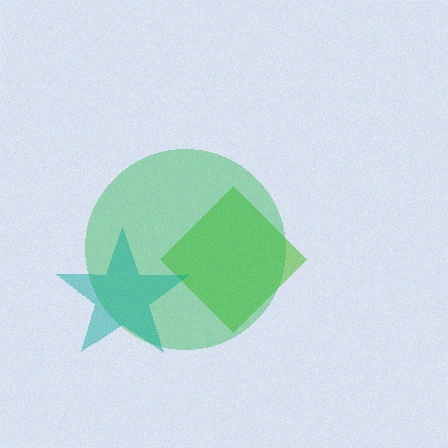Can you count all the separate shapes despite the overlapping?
Yes, there are 3 separate shapes.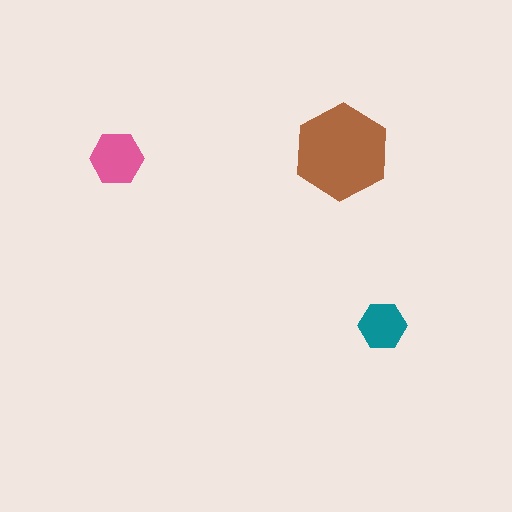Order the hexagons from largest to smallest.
the brown one, the pink one, the teal one.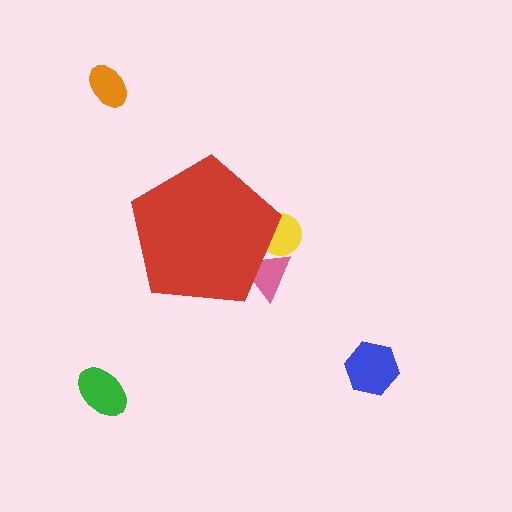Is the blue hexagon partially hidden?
No, the blue hexagon is fully visible.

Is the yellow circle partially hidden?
Yes, the yellow circle is partially hidden behind the red pentagon.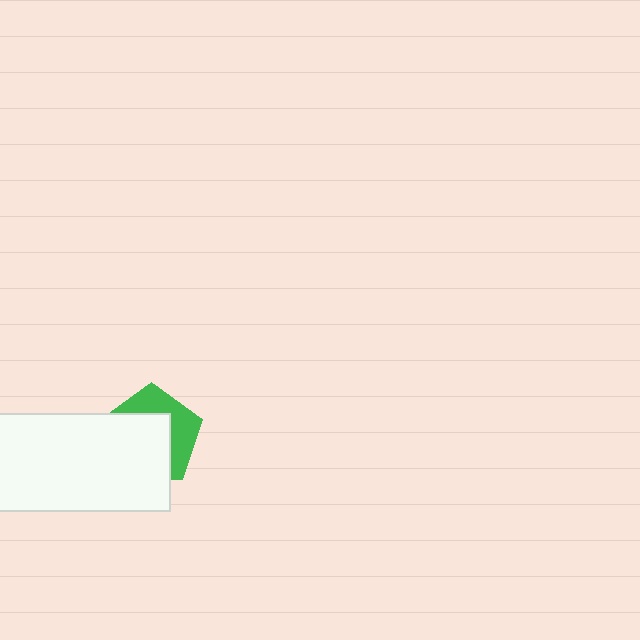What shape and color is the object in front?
The object in front is a white rectangle.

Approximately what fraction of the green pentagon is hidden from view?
Roughly 59% of the green pentagon is hidden behind the white rectangle.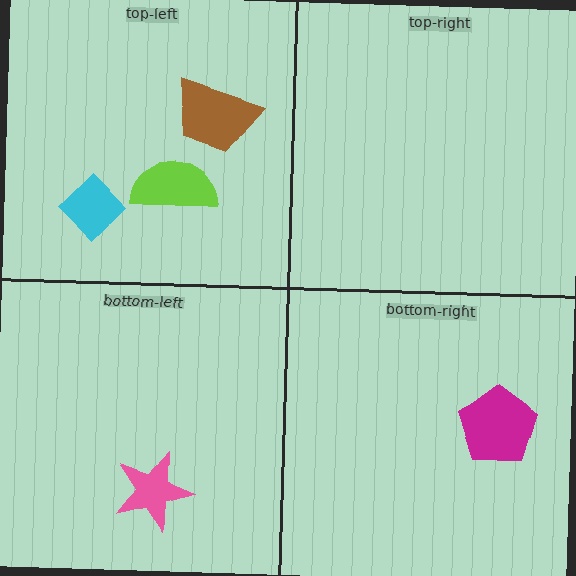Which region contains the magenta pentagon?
The bottom-right region.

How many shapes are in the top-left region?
3.